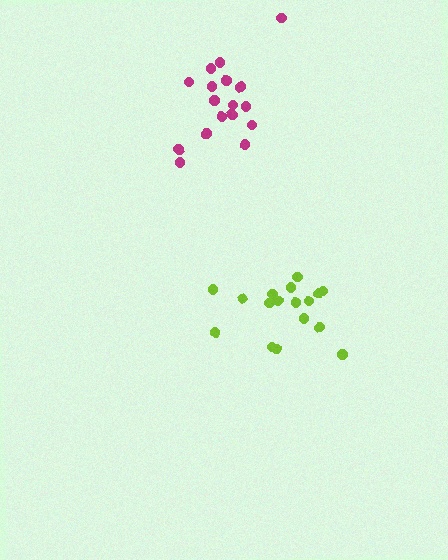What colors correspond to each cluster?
The clusters are colored: lime, magenta.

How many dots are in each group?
Group 1: 17 dots, Group 2: 17 dots (34 total).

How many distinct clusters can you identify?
There are 2 distinct clusters.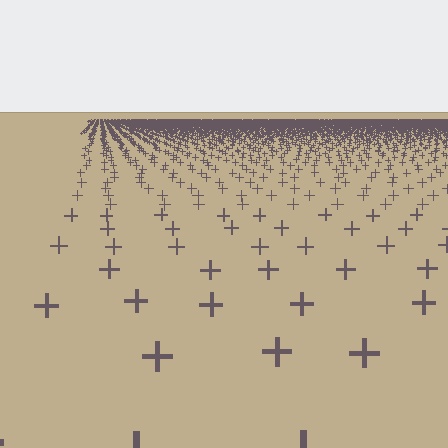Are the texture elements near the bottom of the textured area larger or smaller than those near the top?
Larger. Near the bottom, elements are closer to the viewer and appear at a bigger on-screen size.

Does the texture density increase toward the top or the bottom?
Density increases toward the top.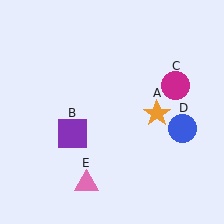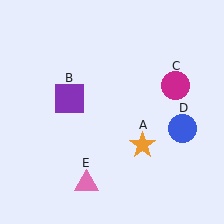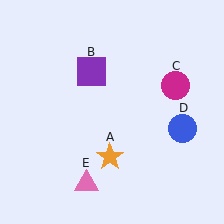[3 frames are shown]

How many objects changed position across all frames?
2 objects changed position: orange star (object A), purple square (object B).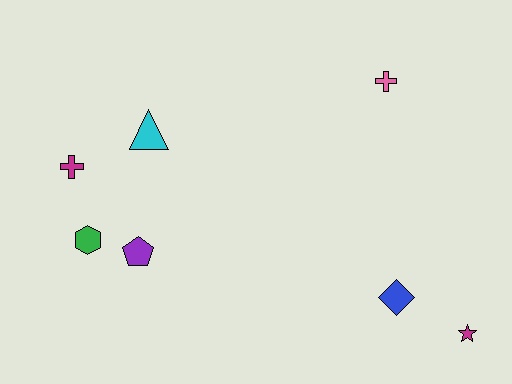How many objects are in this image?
There are 7 objects.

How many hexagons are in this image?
There is 1 hexagon.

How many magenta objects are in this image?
There are 2 magenta objects.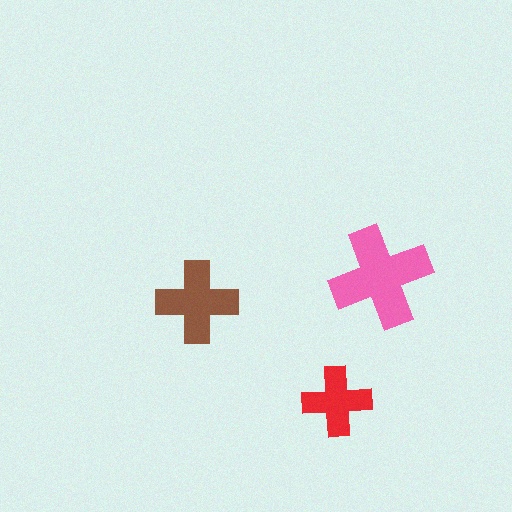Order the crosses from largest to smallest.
the pink one, the brown one, the red one.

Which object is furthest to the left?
The brown cross is leftmost.